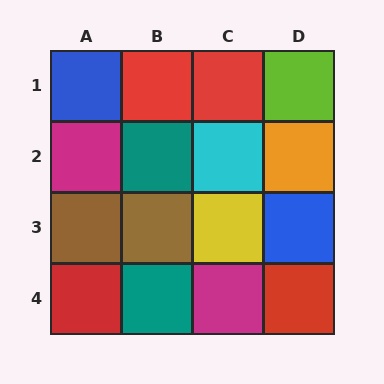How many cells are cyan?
1 cell is cyan.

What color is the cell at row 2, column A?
Magenta.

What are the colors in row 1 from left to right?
Blue, red, red, lime.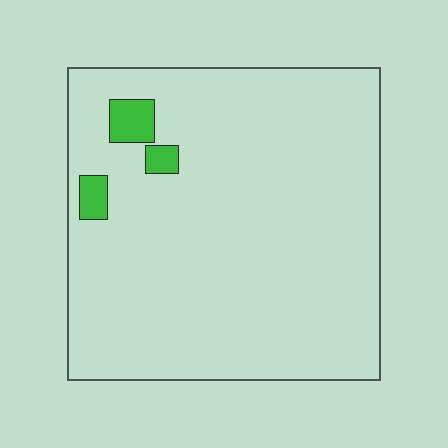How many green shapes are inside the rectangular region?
3.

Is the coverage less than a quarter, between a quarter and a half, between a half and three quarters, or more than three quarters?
Less than a quarter.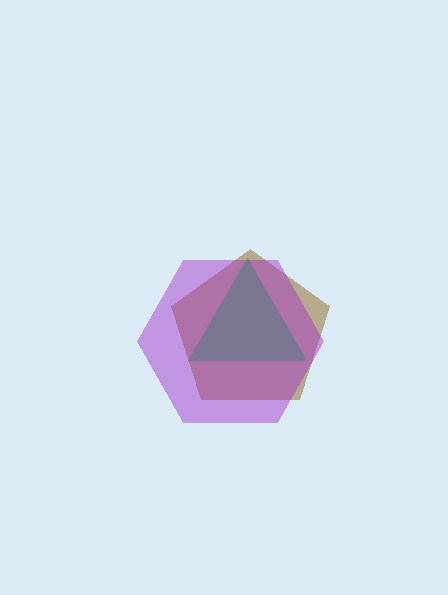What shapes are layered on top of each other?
The layered shapes are: a brown pentagon, a green triangle, a purple hexagon.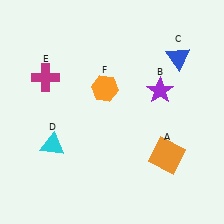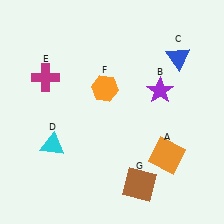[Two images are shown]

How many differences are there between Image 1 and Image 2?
There is 1 difference between the two images.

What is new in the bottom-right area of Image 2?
A brown square (G) was added in the bottom-right area of Image 2.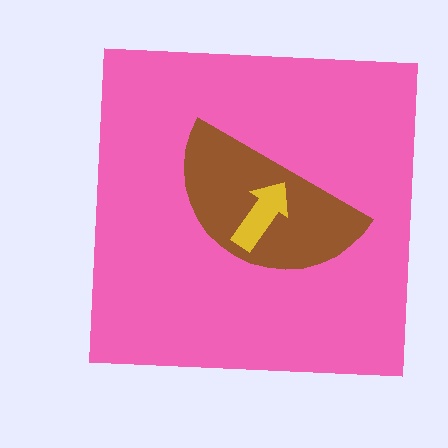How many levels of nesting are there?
3.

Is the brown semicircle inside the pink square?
Yes.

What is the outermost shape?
The pink square.